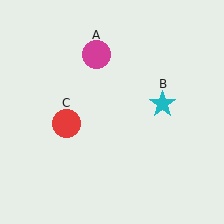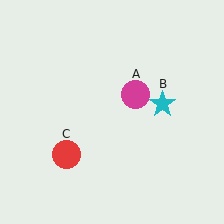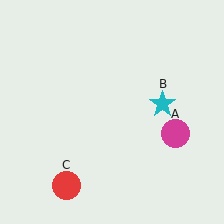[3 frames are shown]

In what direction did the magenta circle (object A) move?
The magenta circle (object A) moved down and to the right.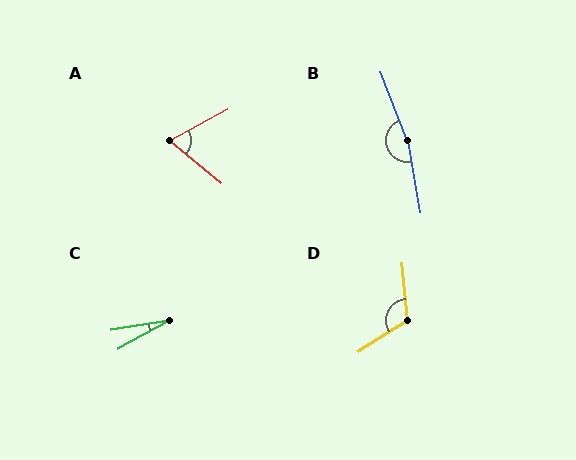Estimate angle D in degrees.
Approximately 117 degrees.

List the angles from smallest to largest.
C (20°), A (68°), D (117°), B (169°).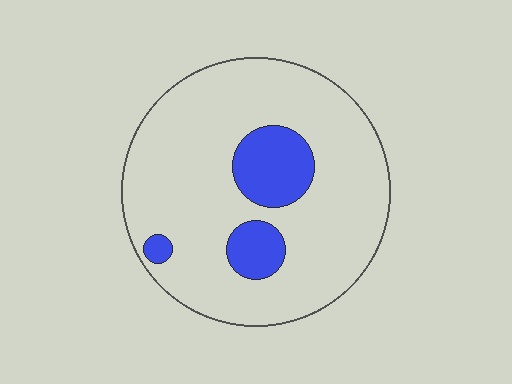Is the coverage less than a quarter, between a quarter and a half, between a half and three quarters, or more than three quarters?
Less than a quarter.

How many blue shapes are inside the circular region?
3.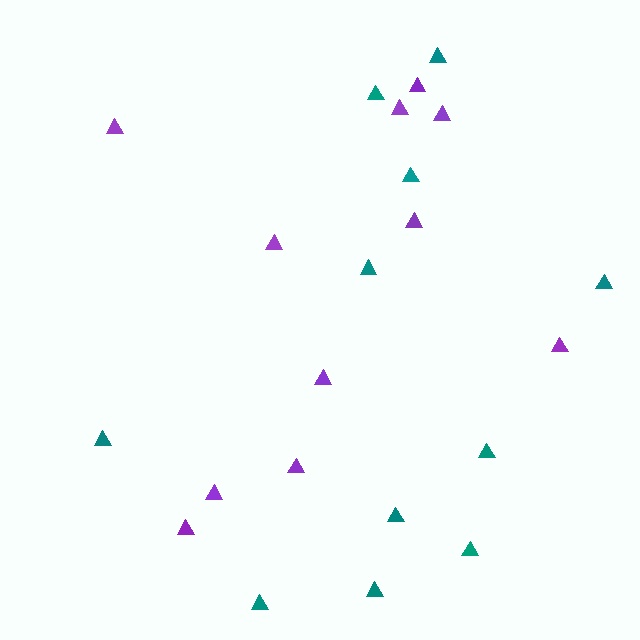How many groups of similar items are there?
There are 2 groups: one group of purple triangles (11) and one group of teal triangles (11).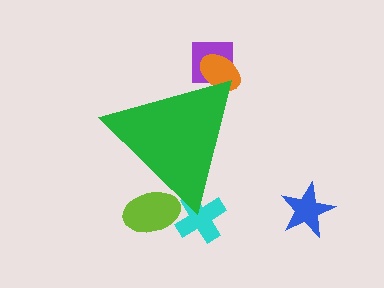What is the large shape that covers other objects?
A green triangle.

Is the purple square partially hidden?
Yes, the purple square is partially hidden behind the green triangle.